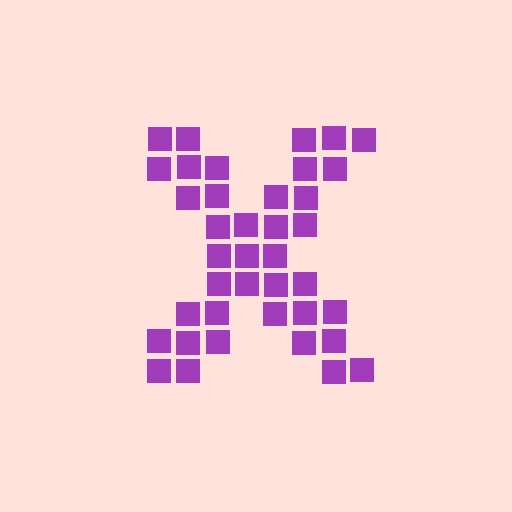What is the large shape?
The large shape is the letter X.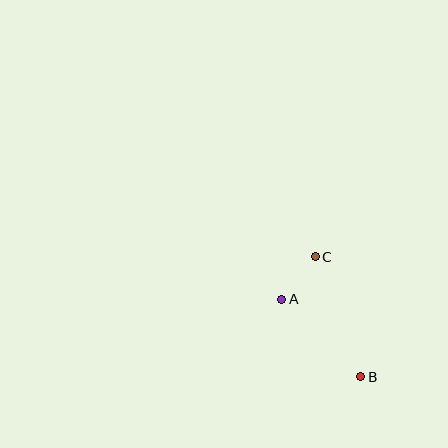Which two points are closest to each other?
Points A and C are closest to each other.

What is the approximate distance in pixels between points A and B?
The distance between A and B is approximately 111 pixels.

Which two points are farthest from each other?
Points B and C are farthest from each other.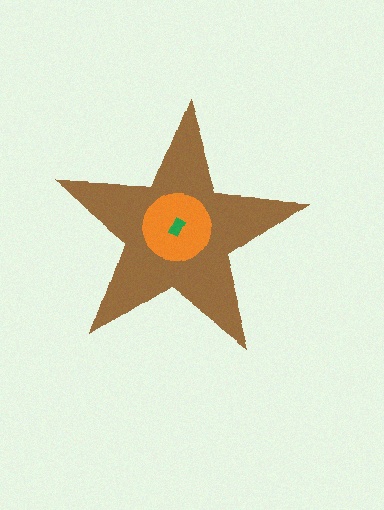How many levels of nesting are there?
3.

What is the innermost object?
The green rectangle.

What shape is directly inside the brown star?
The orange circle.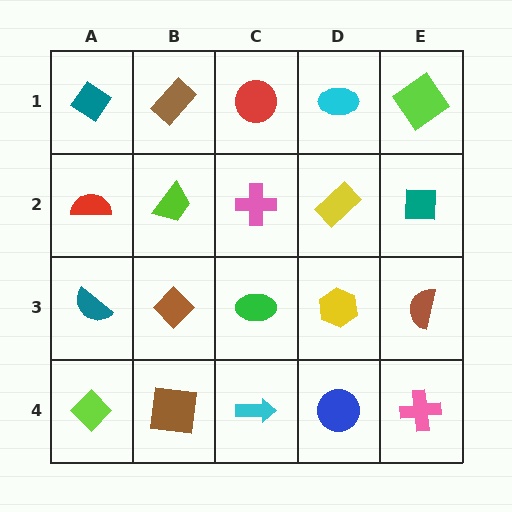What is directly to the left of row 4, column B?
A lime diamond.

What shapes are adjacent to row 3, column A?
A red semicircle (row 2, column A), a lime diamond (row 4, column A), a brown diamond (row 3, column B).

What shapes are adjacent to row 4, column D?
A yellow hexagon (row 3, column D), a cyan arrow (row 4, column C), a pink cross (row 4, column E).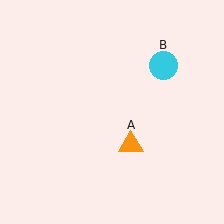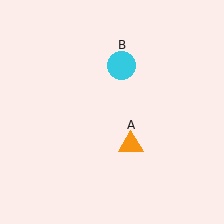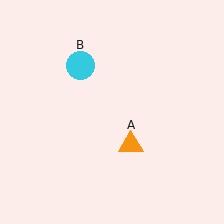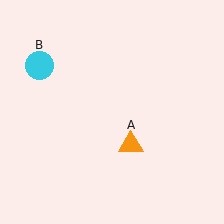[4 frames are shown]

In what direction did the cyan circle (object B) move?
The cyan circle (object B) moved left.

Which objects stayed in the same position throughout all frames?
Orange triangle (object A) remained stationary.